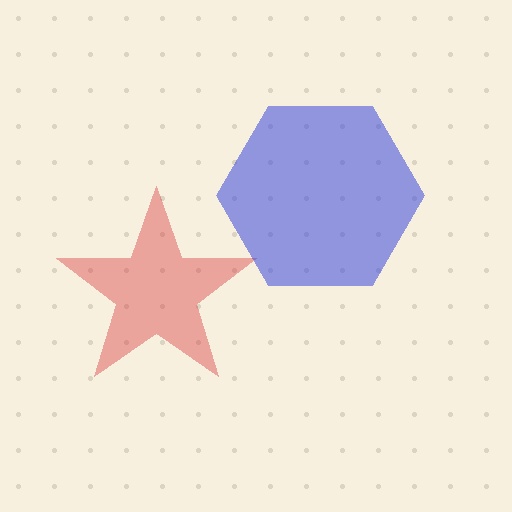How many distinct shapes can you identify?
There are 2 distinct shapes: a red star, a blue hexagon.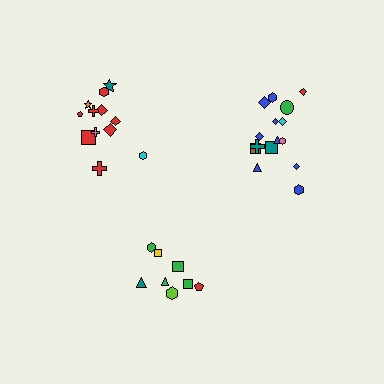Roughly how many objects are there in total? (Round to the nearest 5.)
Roughly 35 objects in total.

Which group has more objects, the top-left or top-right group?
The top-right group.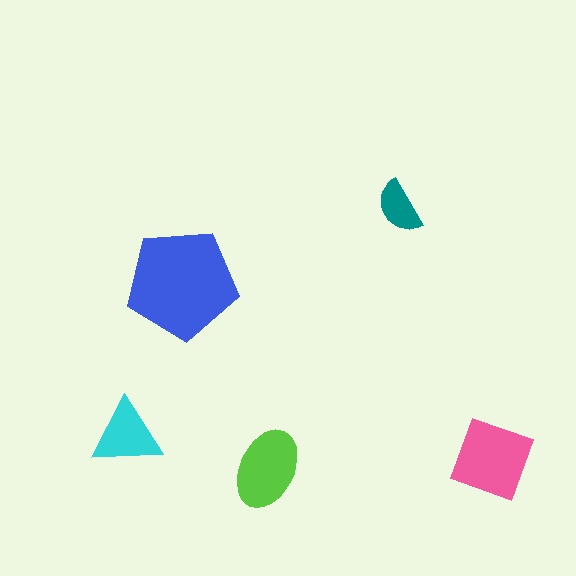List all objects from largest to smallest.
The blue pentagon, the pink diamond, the lime ellipse, the cyan triangle, the teal semicircle.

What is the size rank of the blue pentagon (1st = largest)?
1st.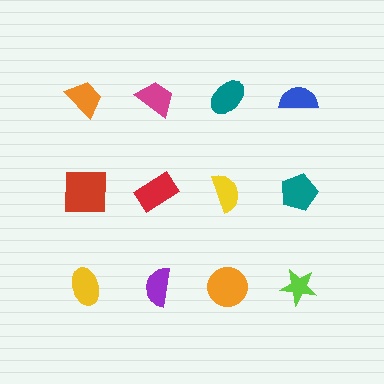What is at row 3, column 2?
A purple semicircle.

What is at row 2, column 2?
A red rectangle.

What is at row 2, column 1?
A red square.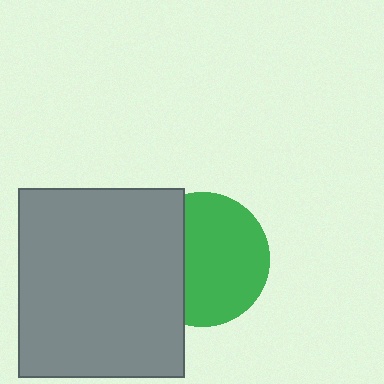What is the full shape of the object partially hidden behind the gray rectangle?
The partially hidden object is a green circle.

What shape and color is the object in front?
The object in front is a gray rectangle.